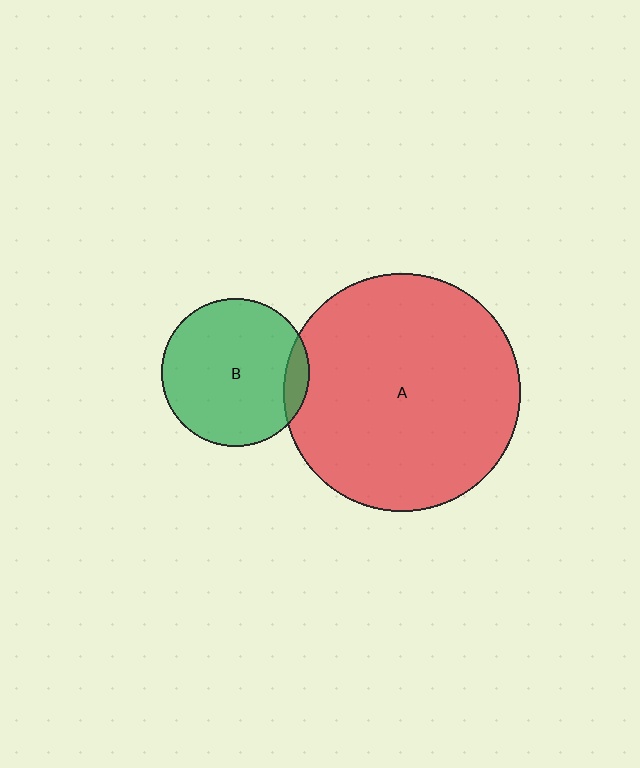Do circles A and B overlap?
Yes.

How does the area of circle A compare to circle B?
Approximately 2.6 times.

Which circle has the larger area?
Circle A (red).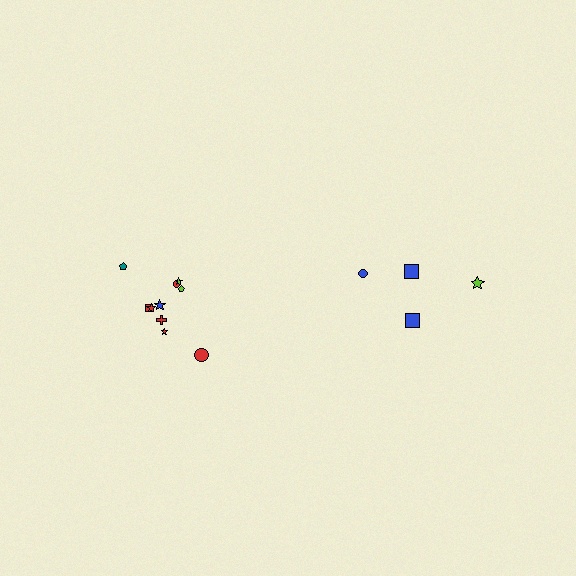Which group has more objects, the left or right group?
The left group.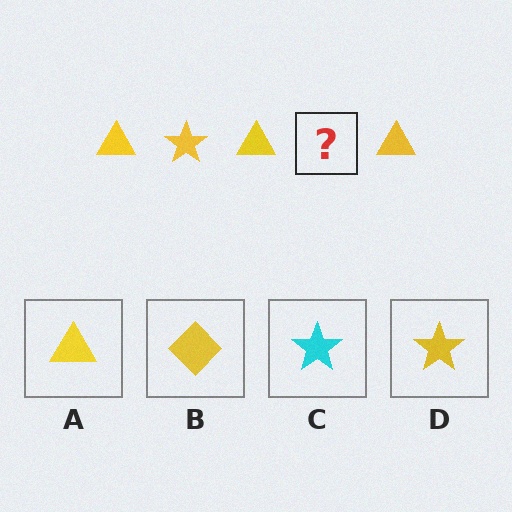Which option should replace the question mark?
Option D.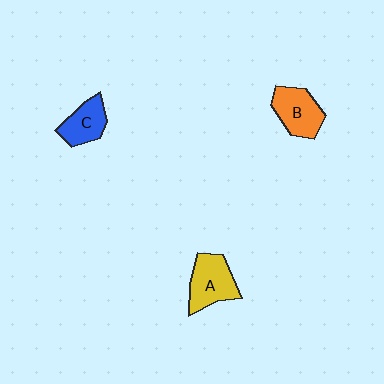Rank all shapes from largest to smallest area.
From largest to smallest: A (yellow), B (orange), C (blue).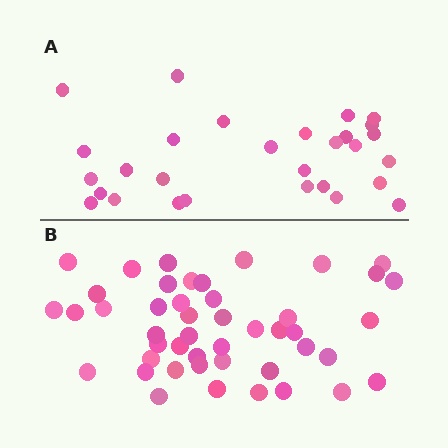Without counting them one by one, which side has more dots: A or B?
Region B (the bottom region) has more dots.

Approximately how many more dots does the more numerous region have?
Region B has approximately 15 more dots than region A.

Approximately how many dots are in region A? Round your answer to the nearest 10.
About 30 dots. (The exact count is 29, which rounds to 30.)